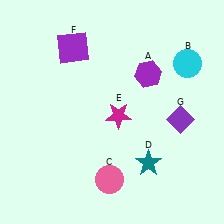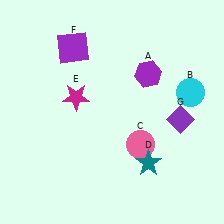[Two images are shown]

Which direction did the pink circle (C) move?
The pink circle (C) moved up.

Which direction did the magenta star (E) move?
The magenta star (E) moved left.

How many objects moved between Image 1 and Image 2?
3 objects moved between the two images.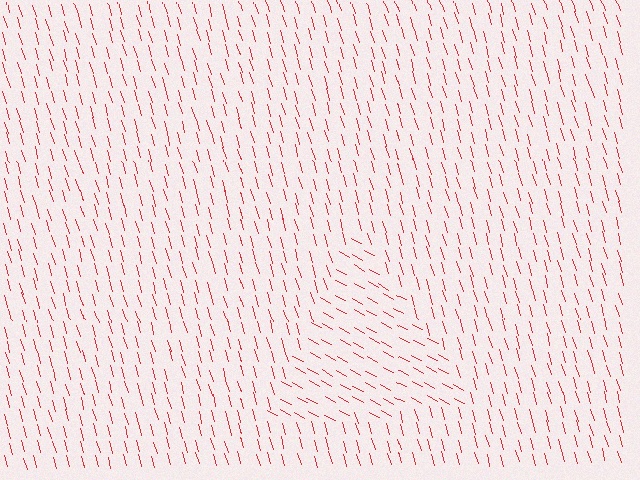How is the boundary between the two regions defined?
The boundary is defined purely by a change in line orientation (approximately 45 degrees difference). All lines are the same color and thickness.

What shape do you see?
I see a triangle.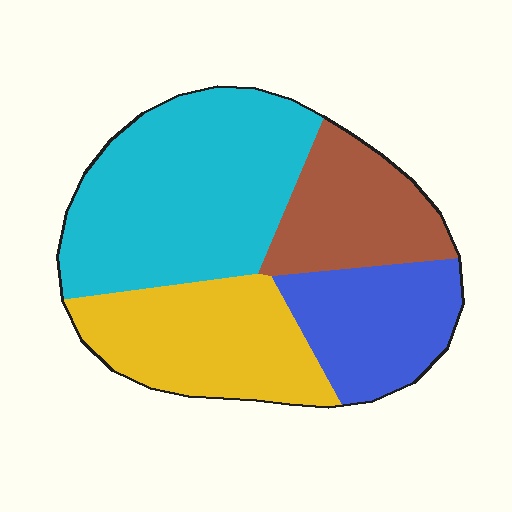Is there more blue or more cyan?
Cyan.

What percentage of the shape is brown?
Brown takes up between a sixth and a third of the shape.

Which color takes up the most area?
Cyan, at roughly 40%.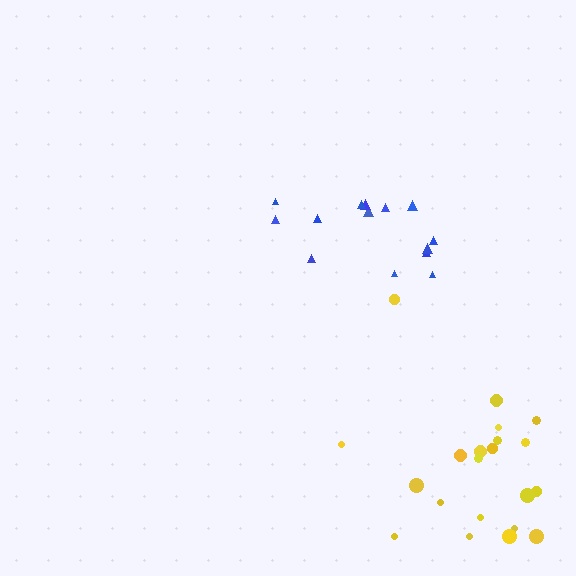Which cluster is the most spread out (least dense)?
Yellow.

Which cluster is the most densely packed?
Blue.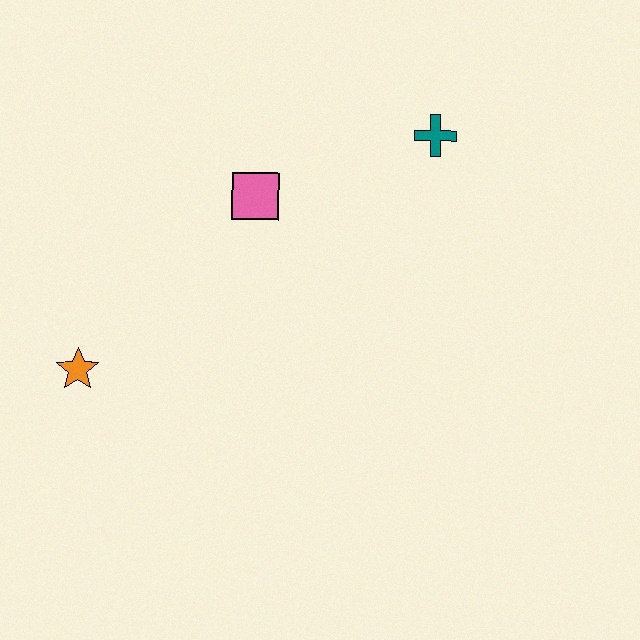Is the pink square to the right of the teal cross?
No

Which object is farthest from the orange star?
The teal cross is farthest from the orange star.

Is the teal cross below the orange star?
No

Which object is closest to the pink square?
The teal cross is closest to the pink square.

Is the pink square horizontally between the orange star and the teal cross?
Yes